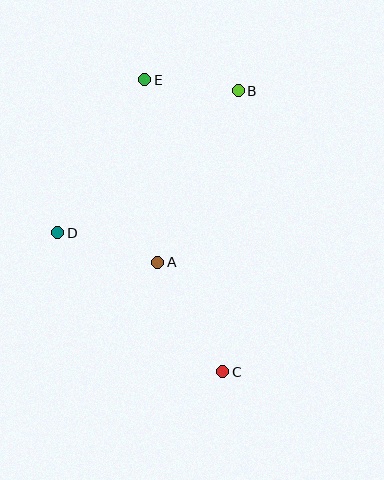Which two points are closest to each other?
Points B and E are closest to each other.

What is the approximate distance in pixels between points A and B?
The distance between A and B is approximately 190 pixels.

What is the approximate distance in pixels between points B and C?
The distance between B and C is approximately 282 pixels.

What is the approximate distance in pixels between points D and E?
The distance between D and E is approximately 176 pixels.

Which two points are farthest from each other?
Points C and E are farthest from each other.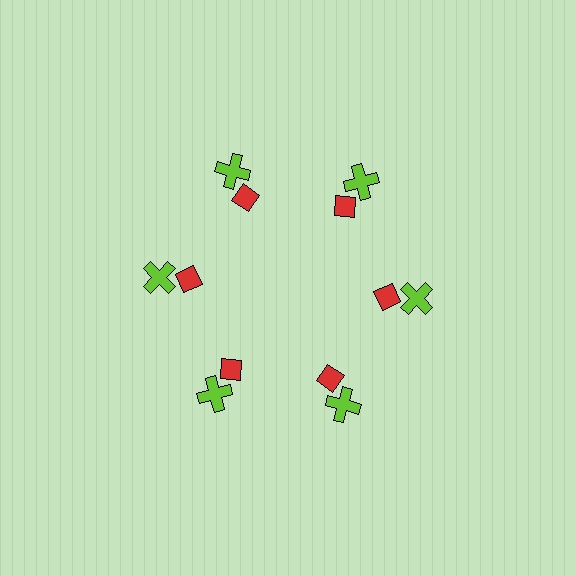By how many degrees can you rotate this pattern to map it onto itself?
The pattern maps onto itself every 60 degrees of rotation.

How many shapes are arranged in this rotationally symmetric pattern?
There are 12 shapes, arranged in 6 groups of 2.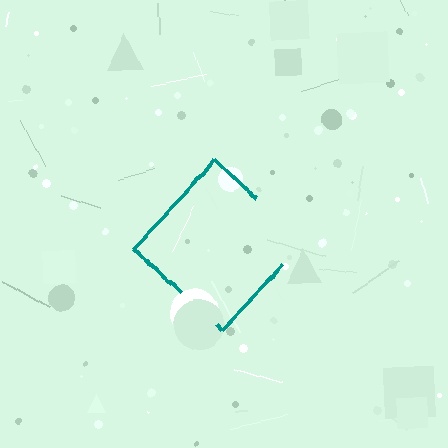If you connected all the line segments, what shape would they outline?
They would outline a diamond.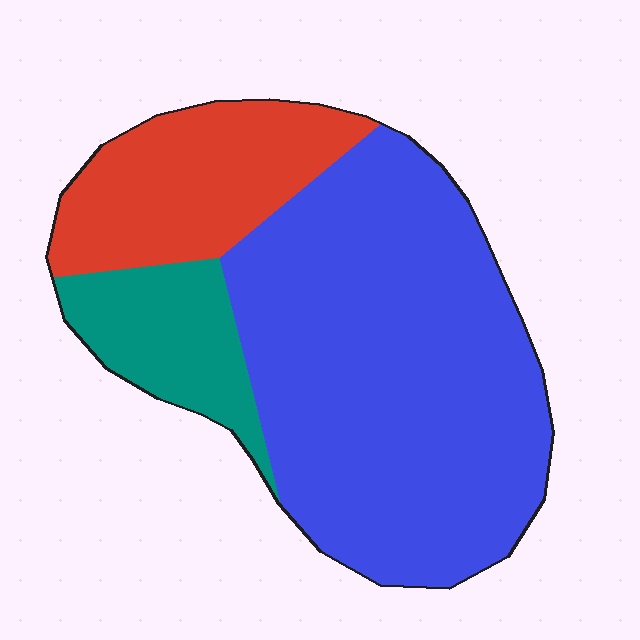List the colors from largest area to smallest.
From largest to smallest: blue, red, teal.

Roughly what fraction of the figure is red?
Red covers around 20% of the figure.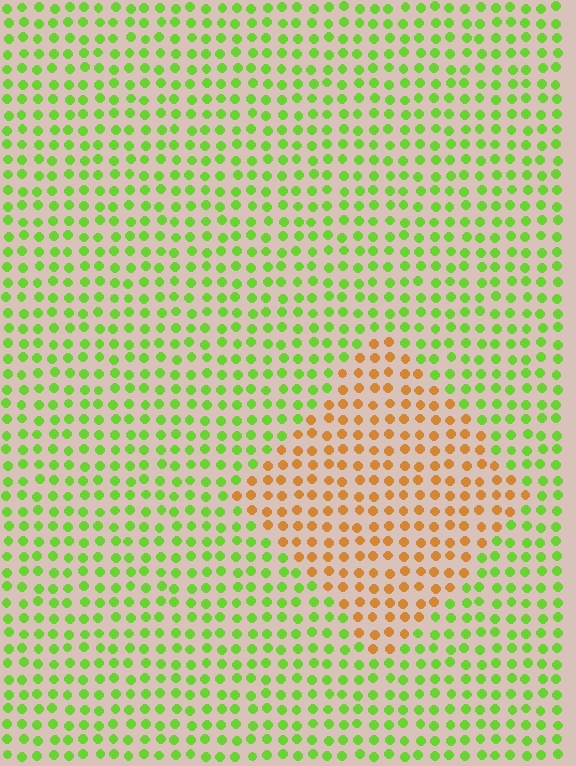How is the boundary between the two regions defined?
The boundary is defined purely by a slight shift in hue (about 69 degrees). Spacing, size, and orientation are identical on both sides.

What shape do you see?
I see a diamond.